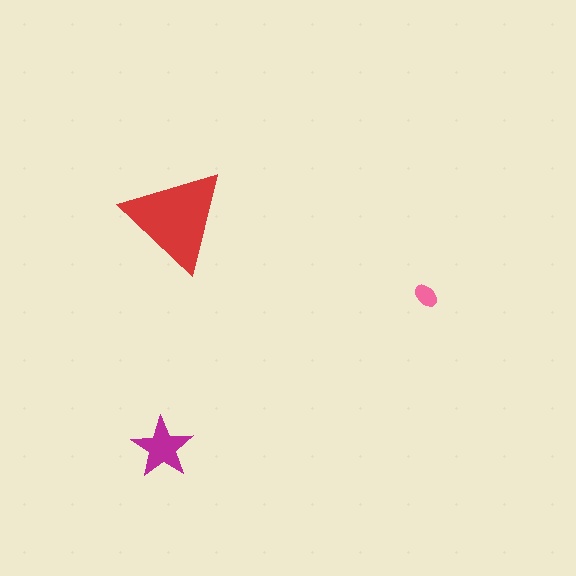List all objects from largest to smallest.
The red triangle, the magenta star, the pink ellipse.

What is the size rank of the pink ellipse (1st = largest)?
3rd.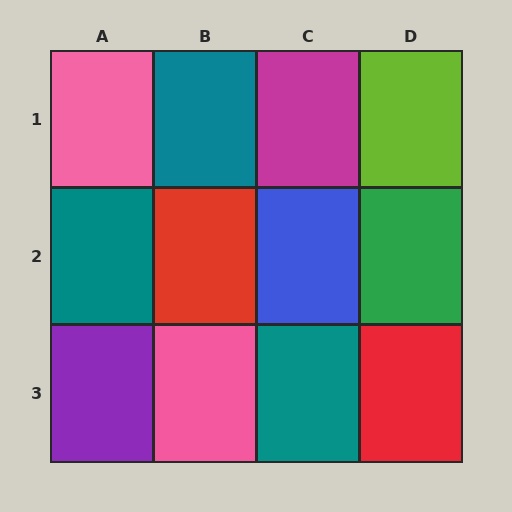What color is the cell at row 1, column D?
Lime.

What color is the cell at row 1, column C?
Magenta.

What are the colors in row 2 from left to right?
Teal, red, blue, green.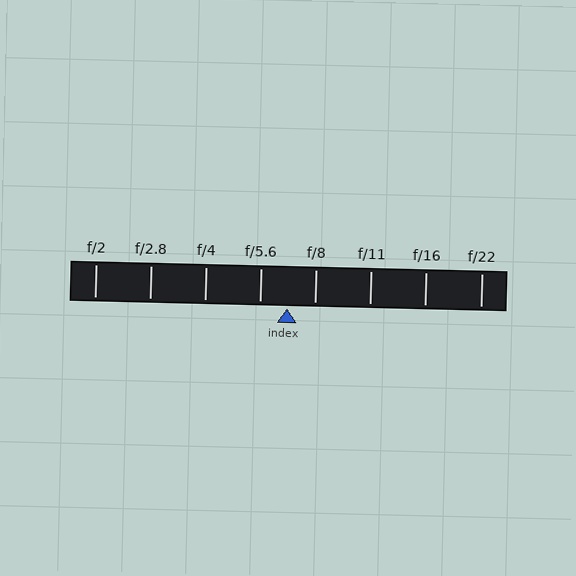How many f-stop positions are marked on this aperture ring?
There are 8 f-stop positions marked.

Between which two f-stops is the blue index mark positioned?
The index mark is between f/5.6 and f/8.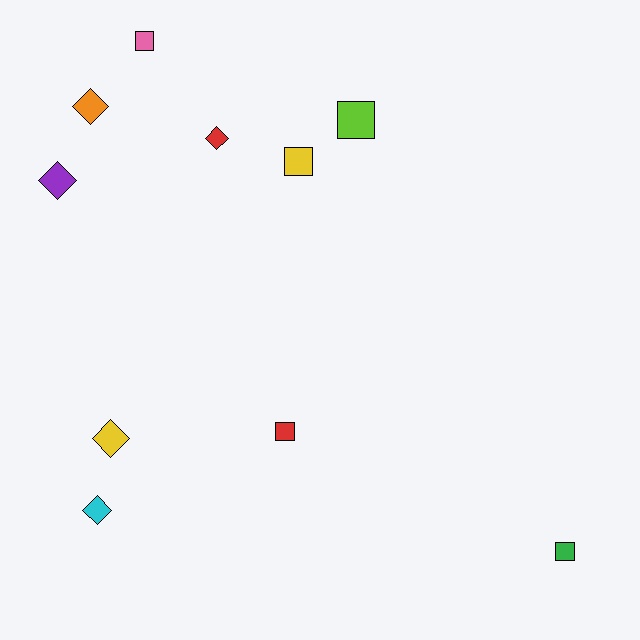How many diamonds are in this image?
There are 5 diamonds.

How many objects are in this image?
There are 10 objects.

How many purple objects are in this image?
There is 1 purple object.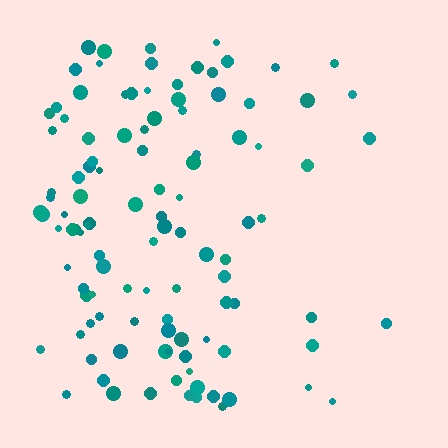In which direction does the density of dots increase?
From right to left, with the left side densest.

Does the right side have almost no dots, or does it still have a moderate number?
Still a moderate number, just noticeably fewer than the left.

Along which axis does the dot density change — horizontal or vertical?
Horizontal.